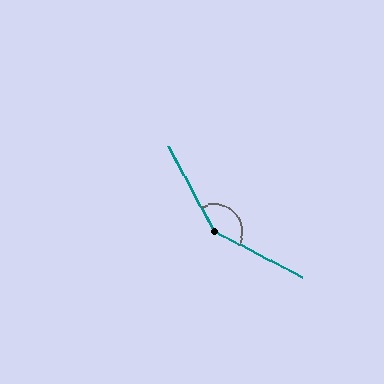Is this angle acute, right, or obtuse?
It is obtuse.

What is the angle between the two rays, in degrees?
Approximately 146 degrees.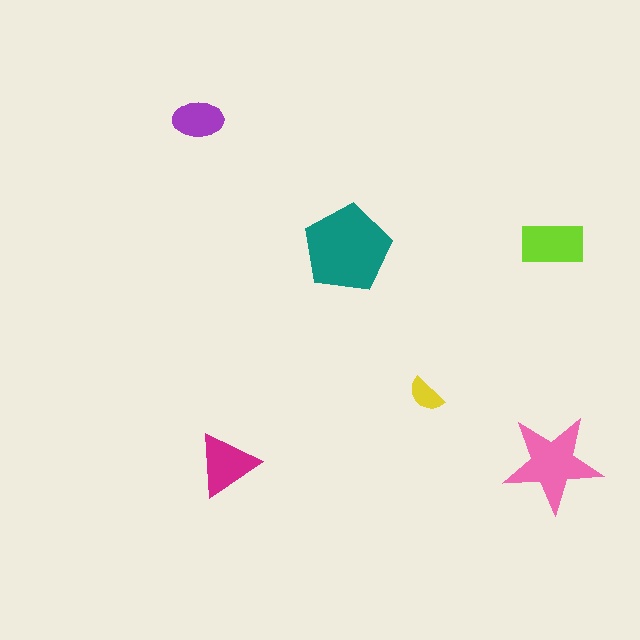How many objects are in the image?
There are 6 objects in the image.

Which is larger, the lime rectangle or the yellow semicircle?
The lime rectangle.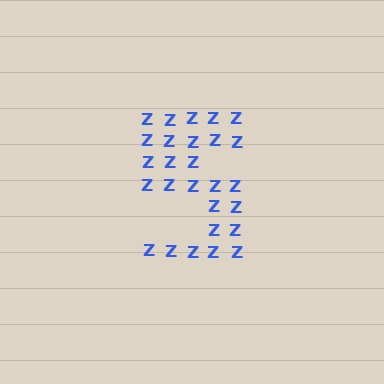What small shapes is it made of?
It is made of small letter Z's.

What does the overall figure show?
The overall figure shows the digit 5.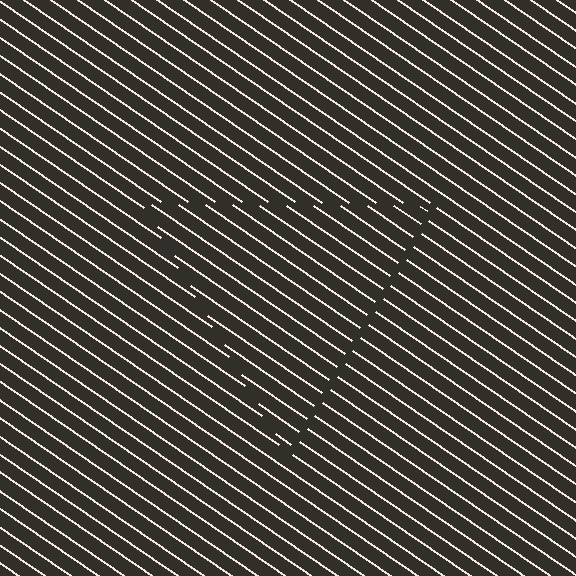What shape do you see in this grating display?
An illusory triangle. The interior of the shape contains the same grating, shifted by half a period — the contour is defined by the phase discontinuity where line-ends from the inner and outer gratings abut.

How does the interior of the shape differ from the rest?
The interior of the shape contains the same grating, shifted by half a period — the contour is defined by the phase discontinuity where line-ends from the inner and outer gratings abut.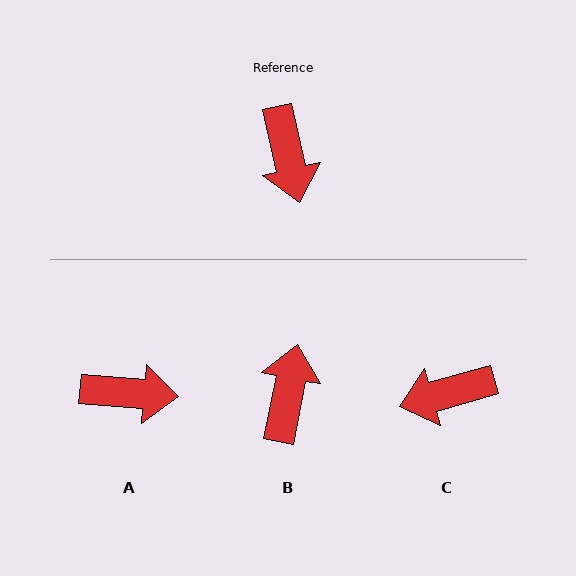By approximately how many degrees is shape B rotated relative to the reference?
Approximately 156 degrees counter-clockwise.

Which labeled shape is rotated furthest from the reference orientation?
B, about 156 degrees away.